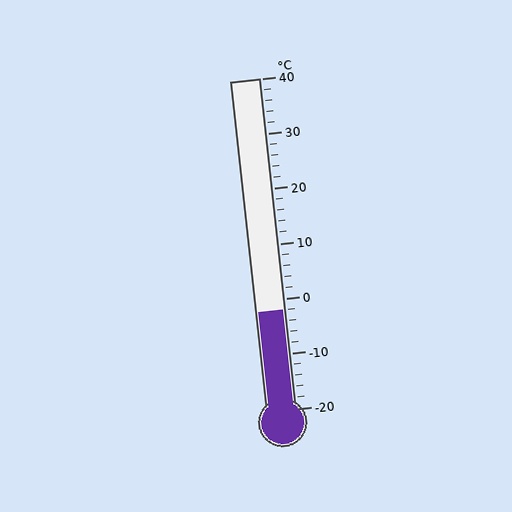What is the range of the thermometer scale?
The thermometer scale ranges from -20°C to 40°C.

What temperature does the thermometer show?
The thermometer shows approximately -2°C.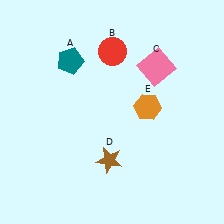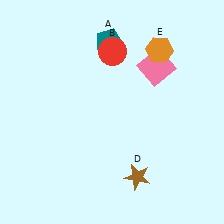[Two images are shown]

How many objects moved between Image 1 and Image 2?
3 objects moved between the two images.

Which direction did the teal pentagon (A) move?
The teal pentagon (A) moved right.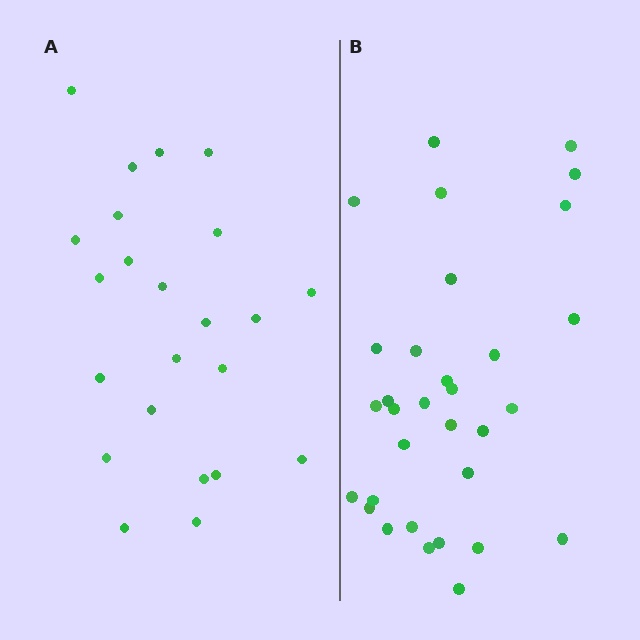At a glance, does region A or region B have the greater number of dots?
Region B (the right region) has more dots.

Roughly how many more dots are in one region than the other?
Region B has roughly 8 or so more dots than region A.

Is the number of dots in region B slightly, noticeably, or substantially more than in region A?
Region B has noticeably more, but not dramatically so. The ratio is roughly 1.4 to 1.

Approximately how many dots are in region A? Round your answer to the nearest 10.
About 20 dots. (The exact count is 23, which rounds to 20.)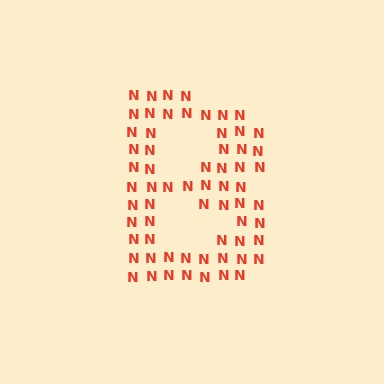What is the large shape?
The large shape is the letter B.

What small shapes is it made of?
It is made of small letter N's.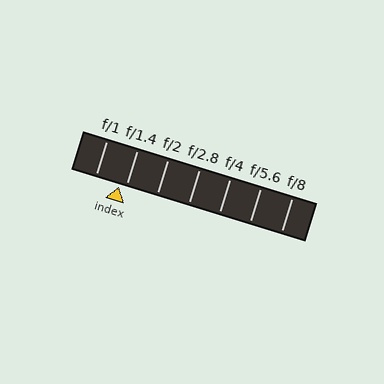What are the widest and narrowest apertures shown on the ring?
The widest aperture shown is f/1 and the narrowest is f/8.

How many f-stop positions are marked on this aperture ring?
There are 7 f-stop positions marked.